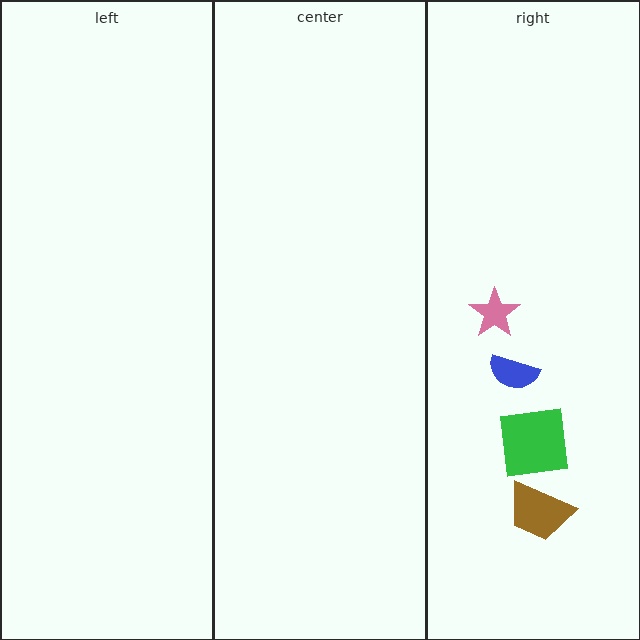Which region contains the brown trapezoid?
The right region.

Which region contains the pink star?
The right region.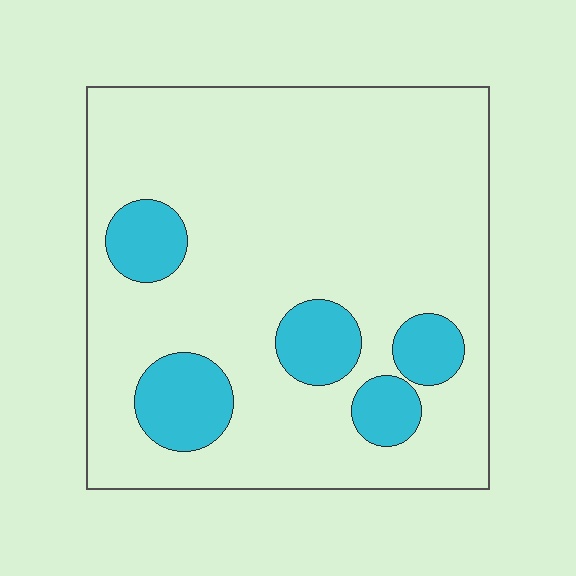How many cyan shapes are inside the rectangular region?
5.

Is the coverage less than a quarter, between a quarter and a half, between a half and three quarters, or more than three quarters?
Less than a quarter.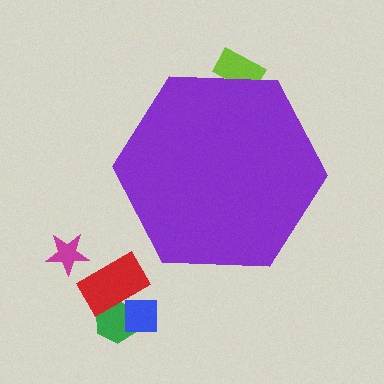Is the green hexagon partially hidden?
No, the green hexagon is fully visible.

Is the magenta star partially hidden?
No, the magenta star is fully visible.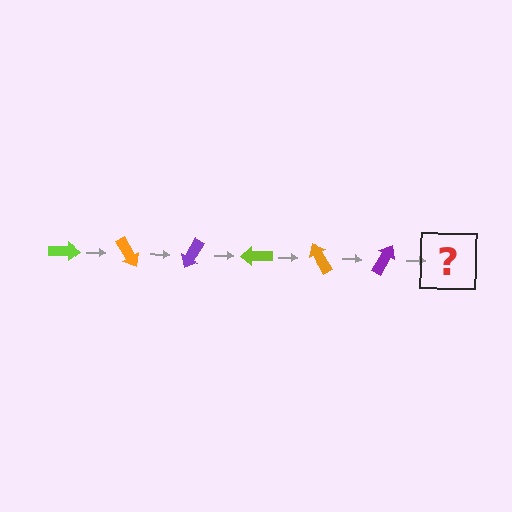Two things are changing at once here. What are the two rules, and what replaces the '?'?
The two rules are that it rotates 60 degrees each step and the color cycles through lime, orange, and purple. The '?' should be a lime arrow, rotated 360 degrees from the start.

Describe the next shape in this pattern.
It should be a lime arrow, rotated 360 degrees from the start.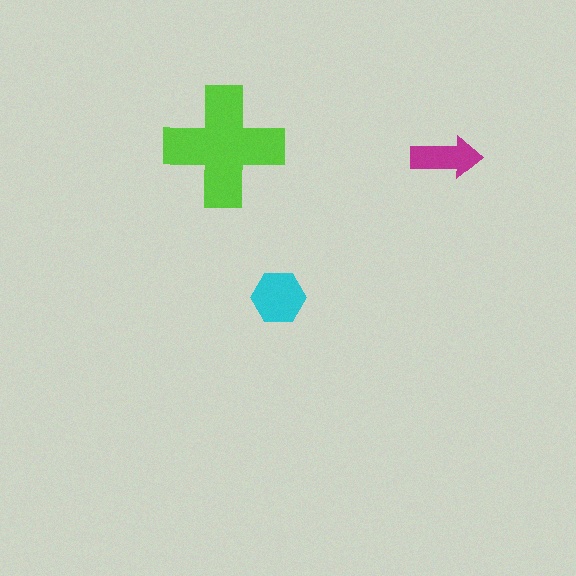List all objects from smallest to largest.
The magenta arrow, the cyan hexagon, the lime cross.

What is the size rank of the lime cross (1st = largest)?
1st.